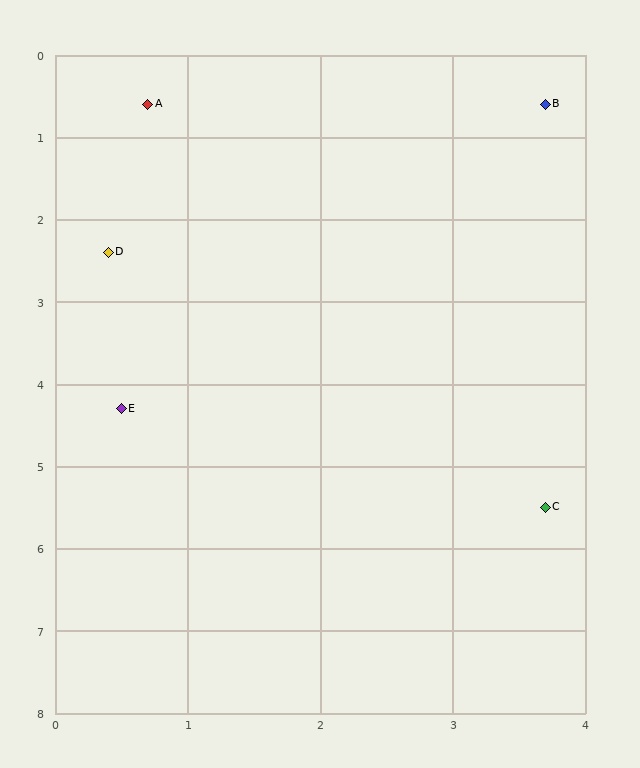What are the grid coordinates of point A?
Point A is at approximately (0.7, 0.6).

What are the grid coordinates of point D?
Point D is at approximately (0.4, 2.4).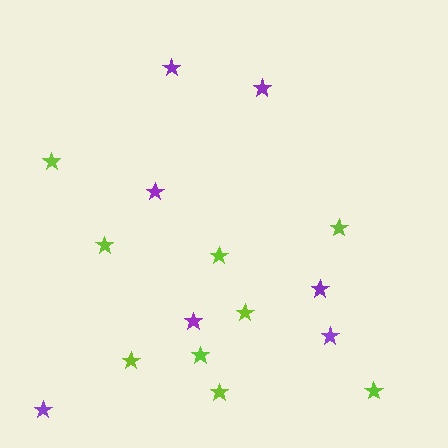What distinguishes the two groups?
There are 2 groups: one group of purple stars (7) and one group of lime stars (9).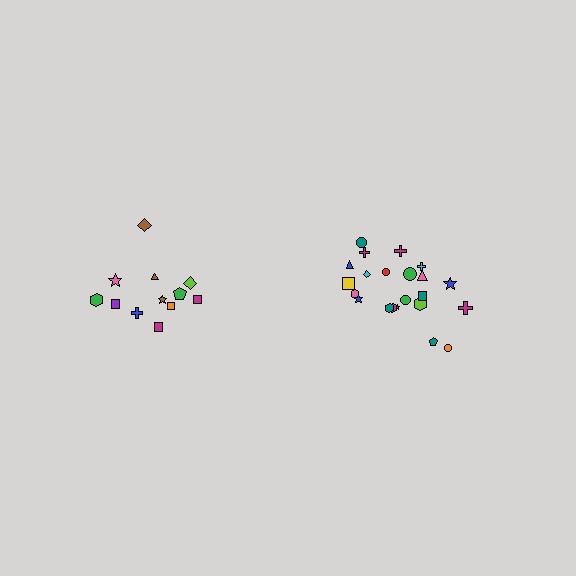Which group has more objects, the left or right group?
The right group.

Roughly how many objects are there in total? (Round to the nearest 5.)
Roughly 35 objects in total.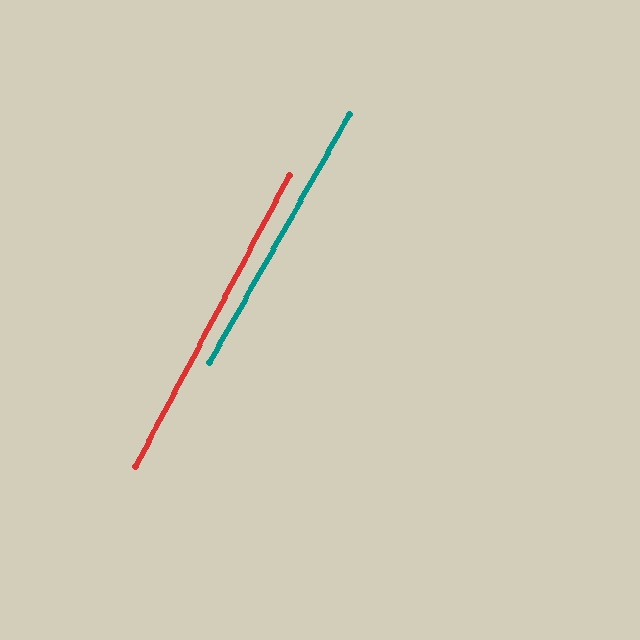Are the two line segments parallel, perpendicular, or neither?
Parallel — their directions differ by only 1.7°.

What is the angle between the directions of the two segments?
Approximately 2 degrees.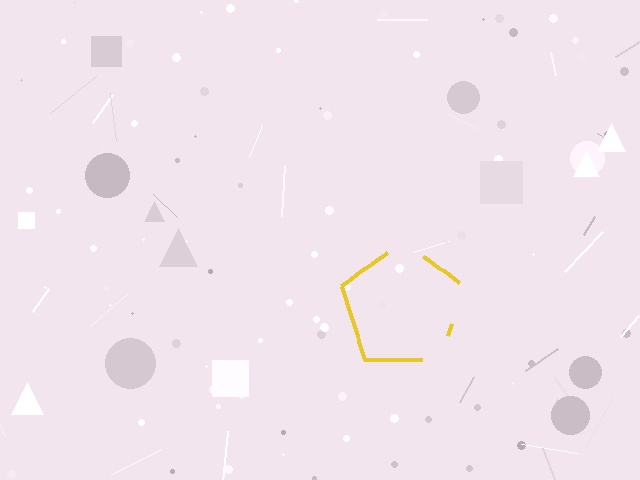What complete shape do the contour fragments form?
The contour fragments form a pentagon.